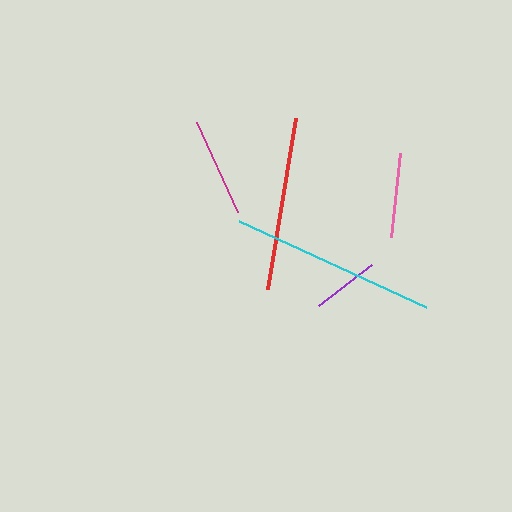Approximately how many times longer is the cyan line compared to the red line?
The cyan line is approximately 1.2 times the length of the red line.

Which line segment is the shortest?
The purple line is the shortest at approximately 68 pixels.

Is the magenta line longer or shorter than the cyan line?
The cyan line is longer than the magenta line.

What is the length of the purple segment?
The purple segment is approximately 68 pixels long.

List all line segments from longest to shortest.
From longest to shortest: cyan, red, magenta, pink, purple.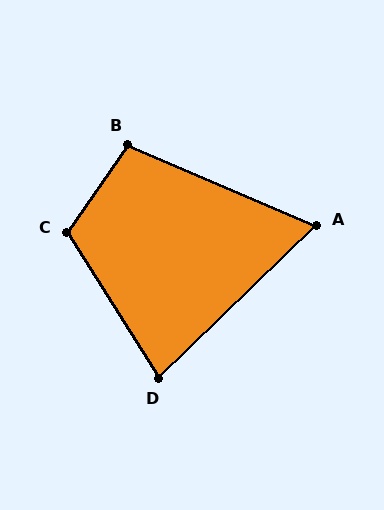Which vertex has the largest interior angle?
C, at approximately 113 degrees.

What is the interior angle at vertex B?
Approximately 102 degrees (obtuse).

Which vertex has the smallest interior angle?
A, at approximately 67 degrees.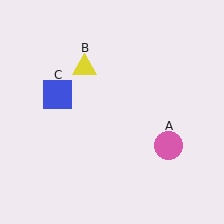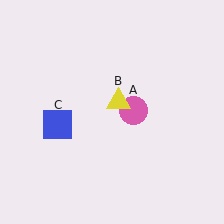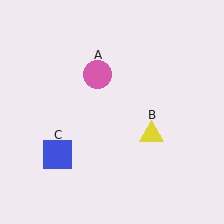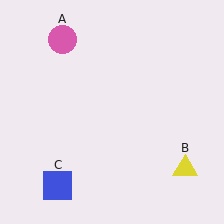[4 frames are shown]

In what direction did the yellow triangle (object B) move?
The yellow triangle (object B) moved down and to the right.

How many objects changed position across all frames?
3 objects changed position: pink circle (object A), yellow triangle (object B), blue square (object C).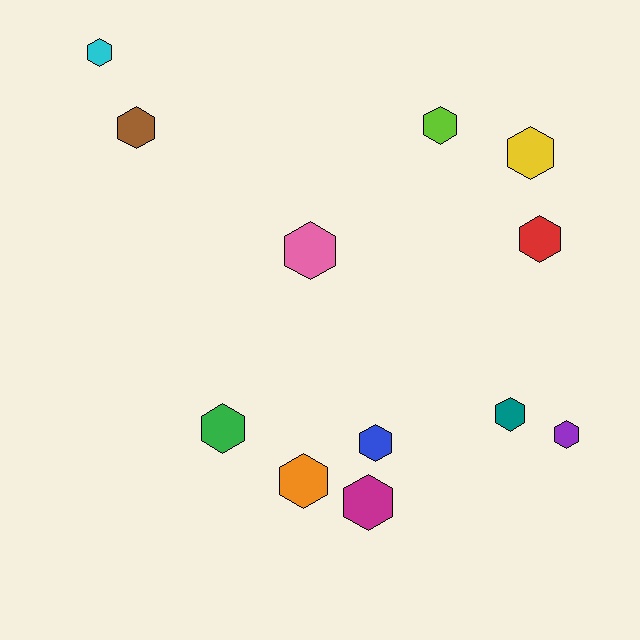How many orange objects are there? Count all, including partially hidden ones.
There is 1 orange object.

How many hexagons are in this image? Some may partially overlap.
There are 12 hexagons.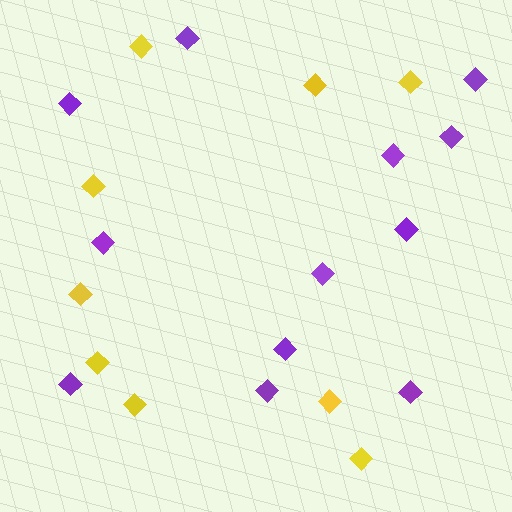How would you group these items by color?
There are 2 groups: one group of yellow diamonds (9) and one group of purple diamonds (12).